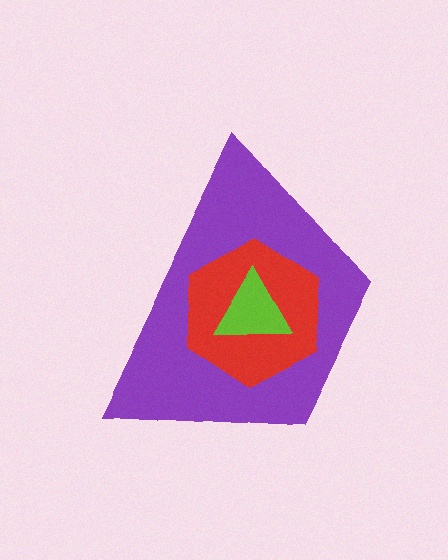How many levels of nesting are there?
3.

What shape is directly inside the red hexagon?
The lime triangle.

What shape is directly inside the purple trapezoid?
The red hexagon.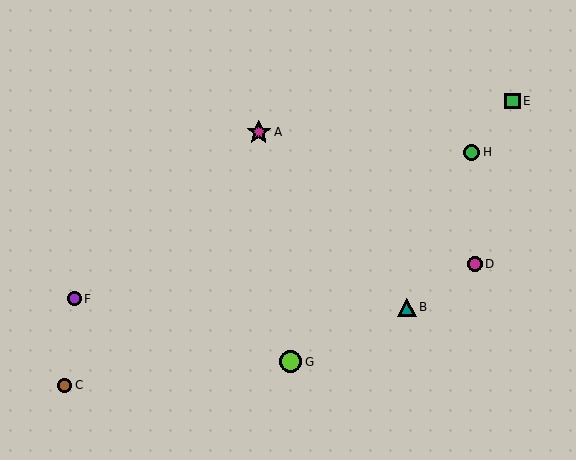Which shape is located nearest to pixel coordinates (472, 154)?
The green circle (labeled H) at (472, 152) is nearest to that location.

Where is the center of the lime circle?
The center of the lime circle is at (291, 362).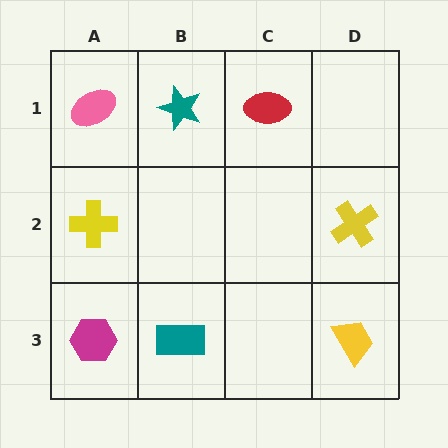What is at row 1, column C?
A red ellipse.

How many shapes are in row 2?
2 shapes.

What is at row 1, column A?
A pink ellipse.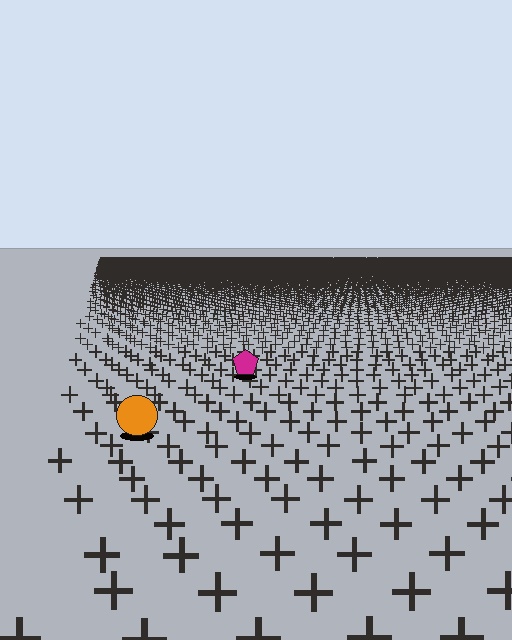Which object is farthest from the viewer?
The magenta pentagon is farthest from the viewer. It appears smaller and the ground texture around it is denser.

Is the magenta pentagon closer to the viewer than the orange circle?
No. The orange circle is closer — you can tell from the texture gradient: the ground texture is coarser near it.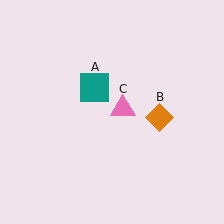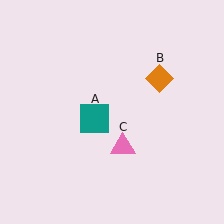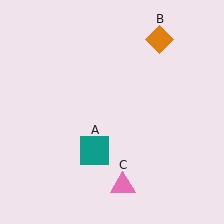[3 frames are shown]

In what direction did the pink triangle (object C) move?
The pink triangle (object C) moved down.